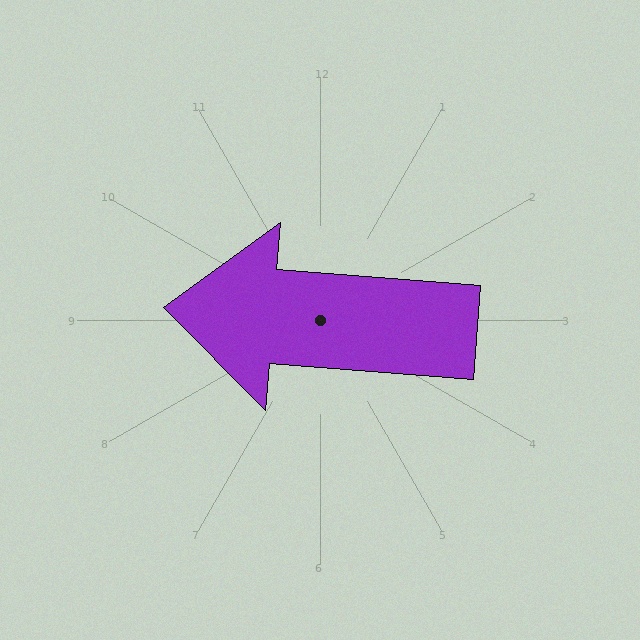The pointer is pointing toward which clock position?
Roughly 9 o'clock.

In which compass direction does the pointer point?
West.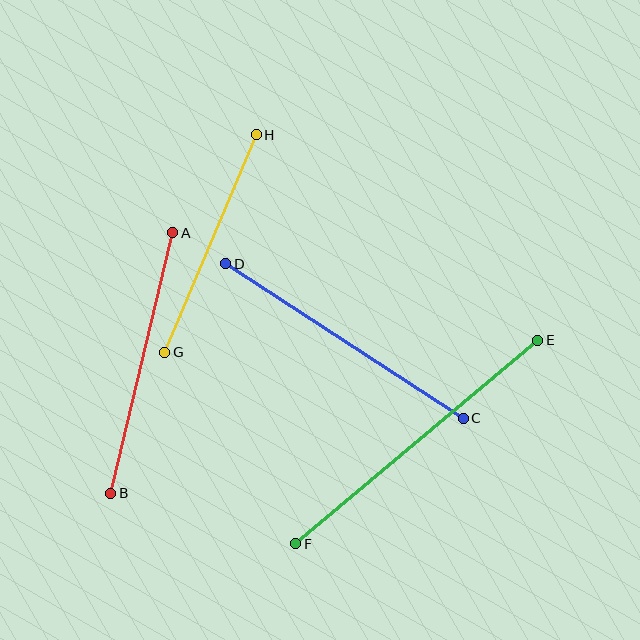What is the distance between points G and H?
The distance is approximately 236 pixels.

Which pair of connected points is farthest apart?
Points E and F are farthest apart.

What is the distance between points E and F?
The distance is approximately 316 pixels.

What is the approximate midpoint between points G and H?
The midpoint is at approximately (211, 243) pixels.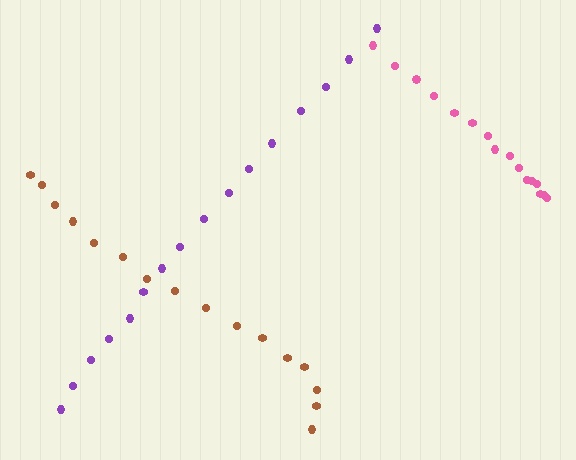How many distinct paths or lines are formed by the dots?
There are 3 distinct paths.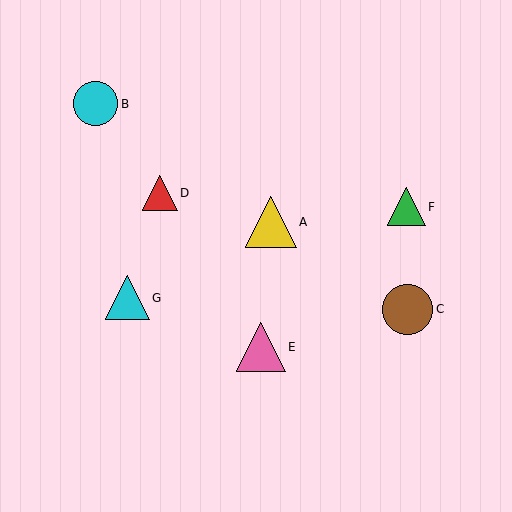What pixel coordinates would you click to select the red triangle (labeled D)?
Click at (160, 193) to select the red triangle D.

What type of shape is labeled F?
Shape F is a green triangle.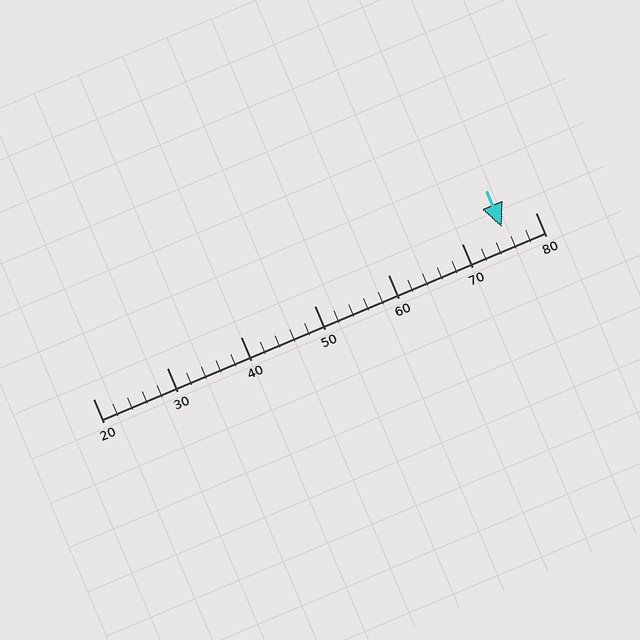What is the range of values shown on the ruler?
The ruler shows values from 20 to 80.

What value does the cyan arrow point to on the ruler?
The cyan arrow points to approximately 75.